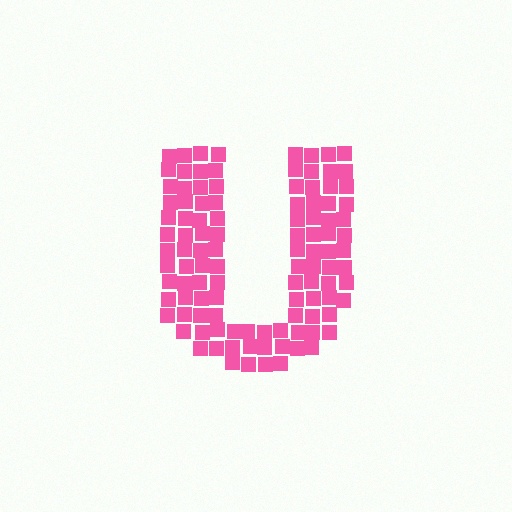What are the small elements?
The small elements are squares.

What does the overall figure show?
The overall figure shows the letter U.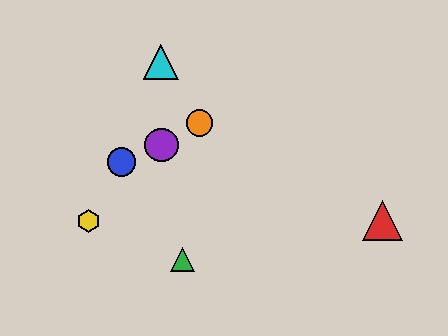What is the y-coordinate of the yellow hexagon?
The yellow hexagon is at y≈221.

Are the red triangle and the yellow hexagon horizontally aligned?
Yes, both are at y≈221.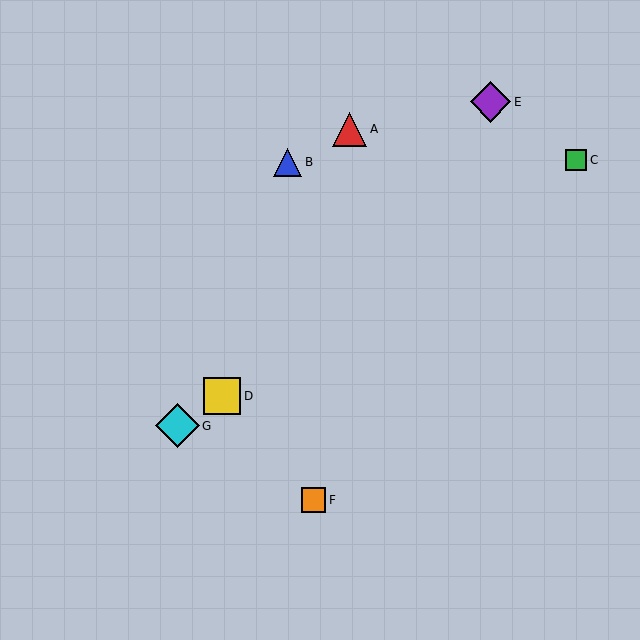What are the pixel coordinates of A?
Object A is at (350, 129).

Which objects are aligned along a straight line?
Objects C, D, G are aligned along a straight line.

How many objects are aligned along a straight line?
3 objects (C, D, G) are aligned along a straight line.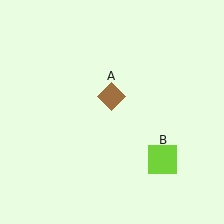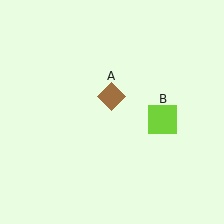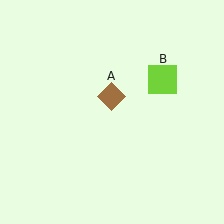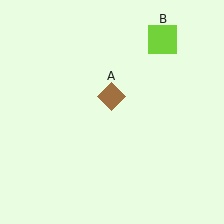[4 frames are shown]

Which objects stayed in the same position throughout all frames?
Brown diamond (object A) remained stationary.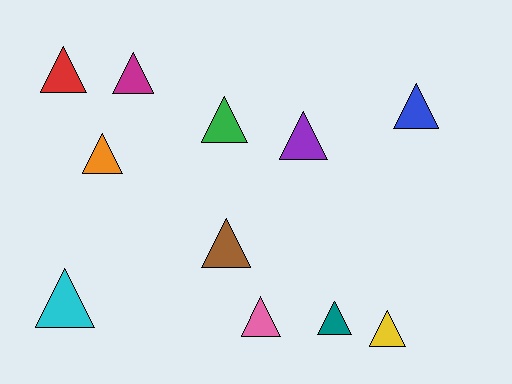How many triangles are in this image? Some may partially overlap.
There are 11 triangles.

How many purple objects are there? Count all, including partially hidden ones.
There is 1 purple object.